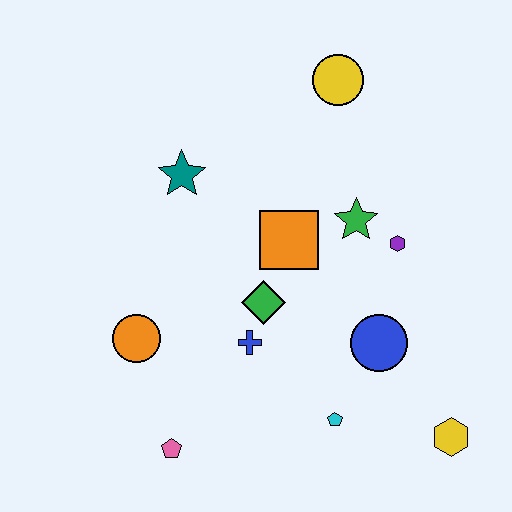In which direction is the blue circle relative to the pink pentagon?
The blue circle is to the right of the pink pentagon.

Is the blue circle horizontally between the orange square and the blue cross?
No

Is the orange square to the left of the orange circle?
No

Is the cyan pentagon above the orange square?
No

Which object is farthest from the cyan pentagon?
The yellow circle is farthest from the cyan pentagon.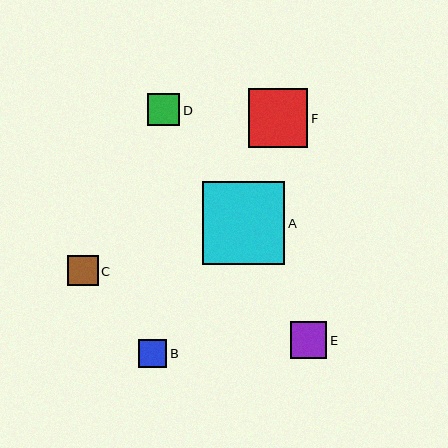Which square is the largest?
Square A is the largest with a size of approximately 82 pixels.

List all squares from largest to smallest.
From largest to smallest: A, F, E, D, C, B.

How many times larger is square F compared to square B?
Square F is approximately 2.1 times the size of square B.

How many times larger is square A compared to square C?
Square A is approximately 2.7 times the size of square C.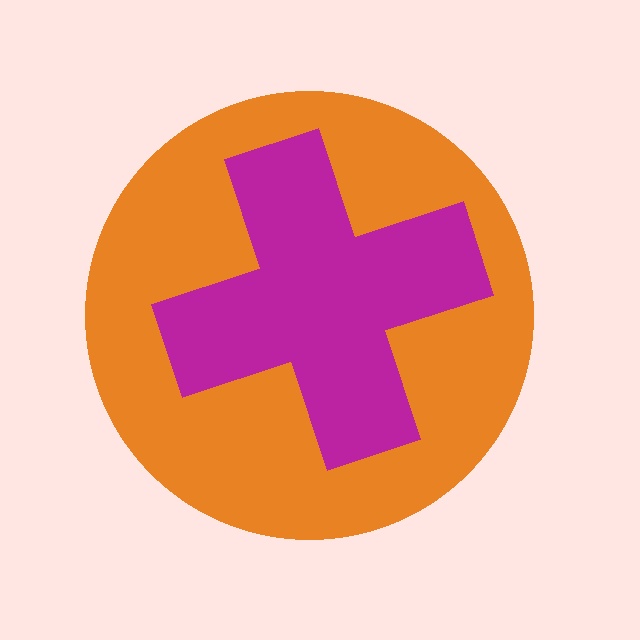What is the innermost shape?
The magenta cross.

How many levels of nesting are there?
2.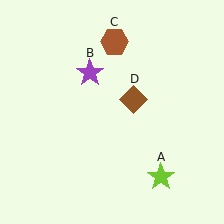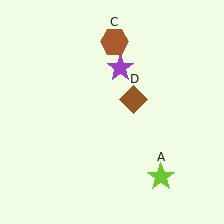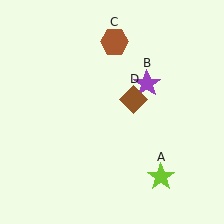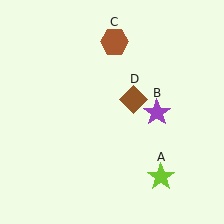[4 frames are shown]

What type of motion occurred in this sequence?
The purple star (object B) rotated clockwise around the center of the scene.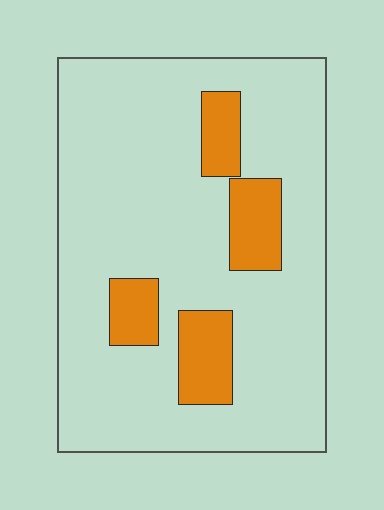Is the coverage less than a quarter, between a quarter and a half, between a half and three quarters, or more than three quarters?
Less than a quarter.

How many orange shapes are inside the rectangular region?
4.